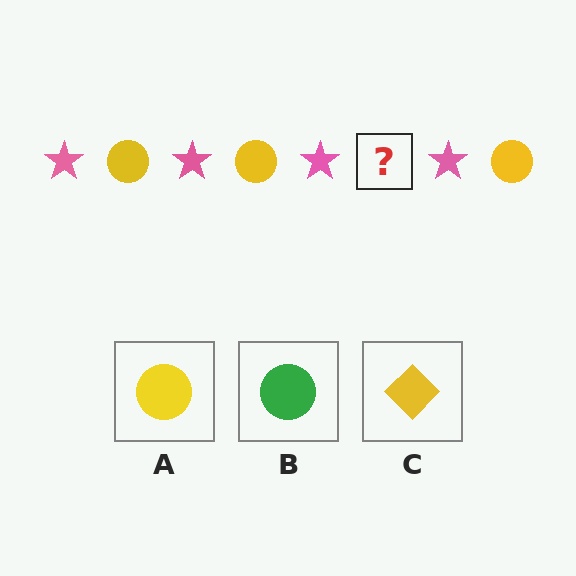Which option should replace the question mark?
Option A.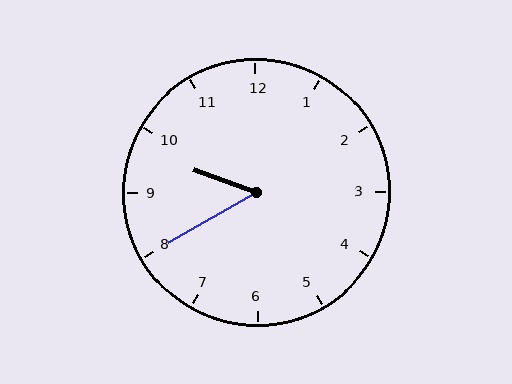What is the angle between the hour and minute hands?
Approximately 50 degrees.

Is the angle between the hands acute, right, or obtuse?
It is acute.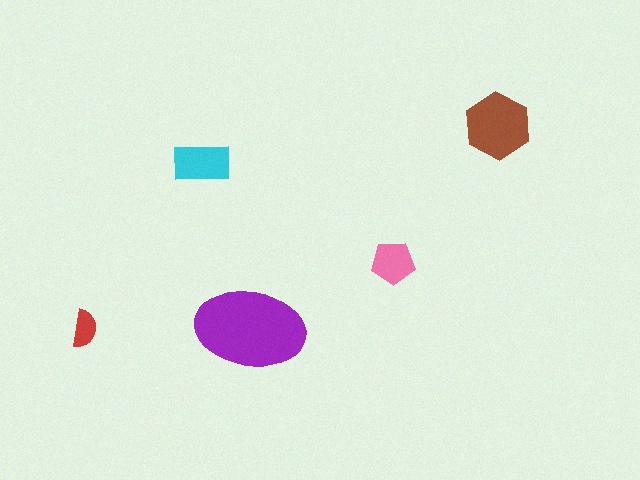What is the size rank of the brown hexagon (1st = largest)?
2nd.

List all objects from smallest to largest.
The red semicircle, the pink pentagon, the cyan rectangle, the brown hexagon, the purple ellipse.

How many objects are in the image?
There are 5 objects in the image.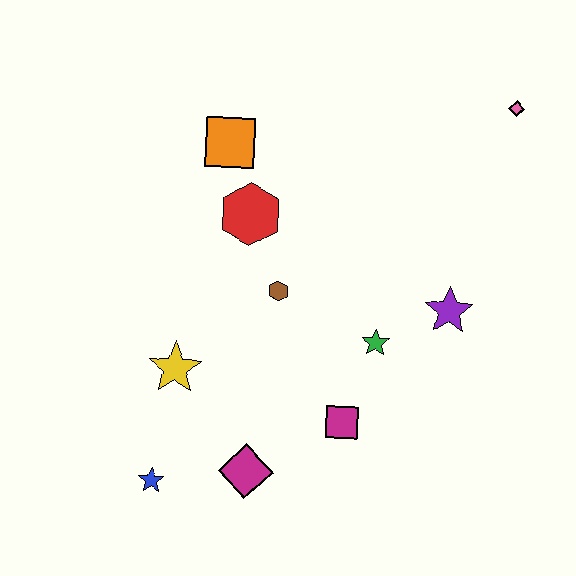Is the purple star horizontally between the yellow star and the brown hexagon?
No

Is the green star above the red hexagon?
No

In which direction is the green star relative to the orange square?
The green star is below the orange square.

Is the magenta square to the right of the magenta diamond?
Yes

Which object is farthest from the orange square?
The blue star is farthest from the orange square.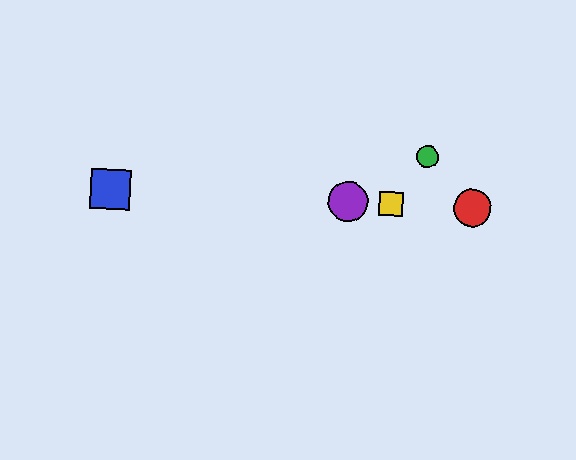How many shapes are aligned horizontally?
4 shapes (the red circle, the blue square, the yellow square, the purple circle) are aligned horizontally.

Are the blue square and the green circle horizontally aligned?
No, the blue square is at y≈189 and the green circle is at y≈157.